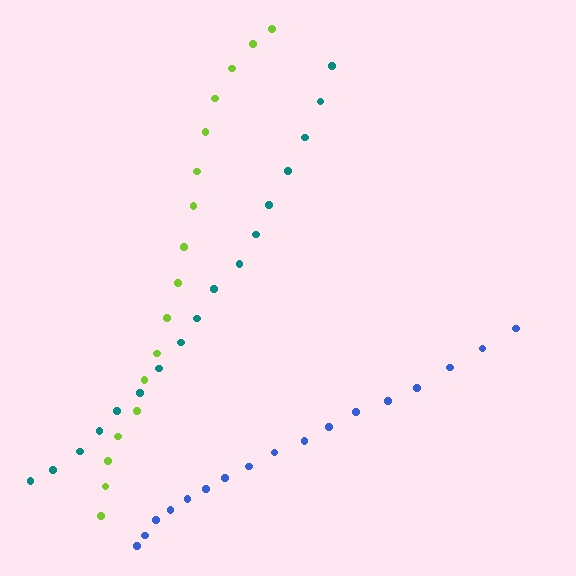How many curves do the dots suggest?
There are 3 distinct paths.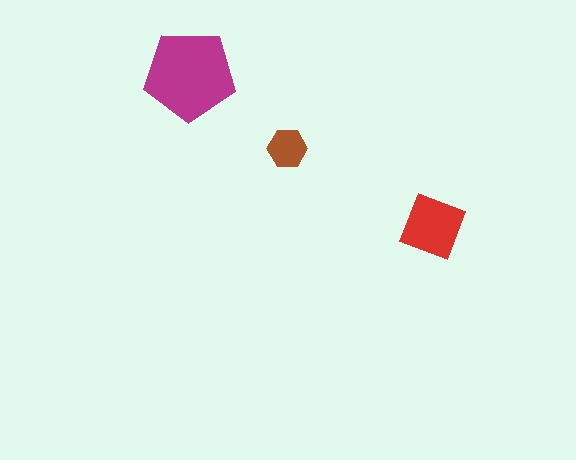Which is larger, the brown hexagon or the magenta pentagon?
The magenta pentagon.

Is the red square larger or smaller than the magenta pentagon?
Smaller.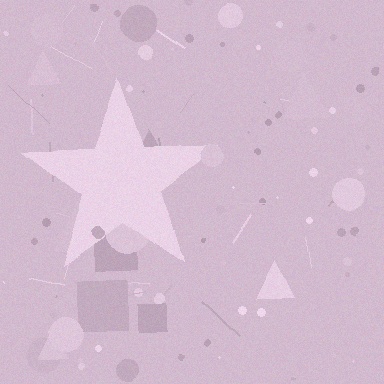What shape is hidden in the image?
A star is hidden in the image.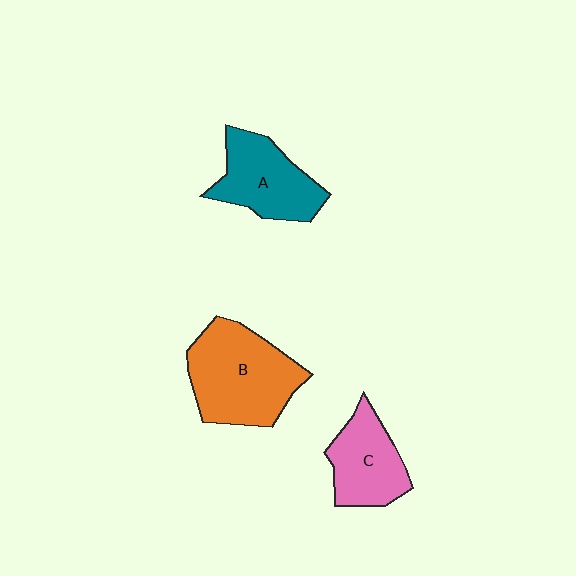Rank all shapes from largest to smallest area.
From largest to smallest: B (orange), A (teal), C (pink).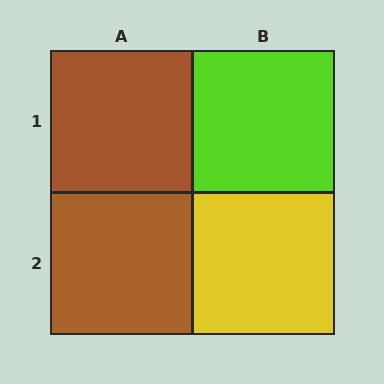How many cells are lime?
1 cell is lime.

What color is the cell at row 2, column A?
Brown.